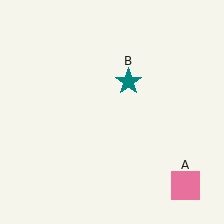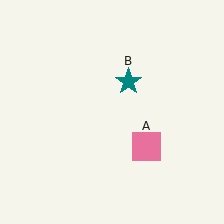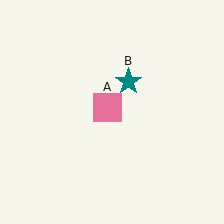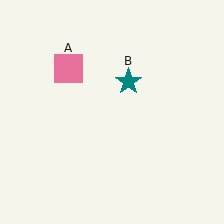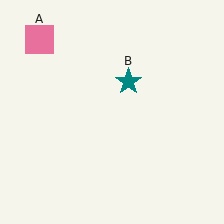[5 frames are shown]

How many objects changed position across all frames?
1 object changed position: pink square (object A).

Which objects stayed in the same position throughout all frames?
Teal star (object B) remained stationary.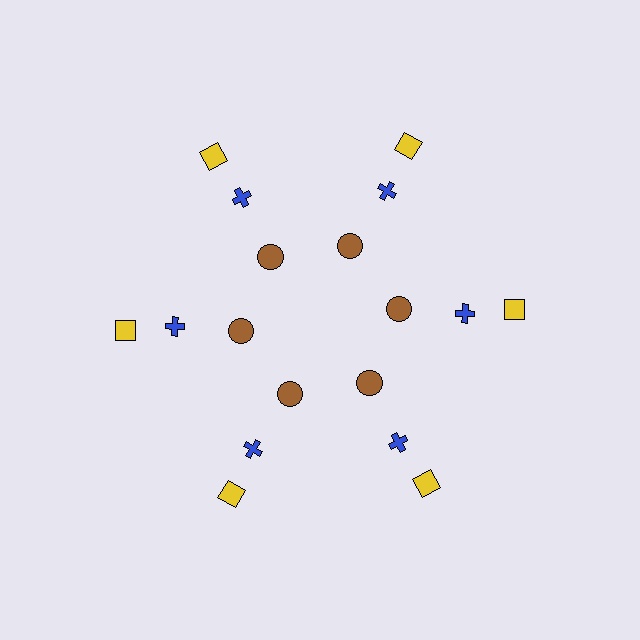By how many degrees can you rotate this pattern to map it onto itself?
The pattern maps onto itself every 60 degrees of rotation.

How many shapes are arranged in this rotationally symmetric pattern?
There are 18 shapes, arranged in 6 groups of 3.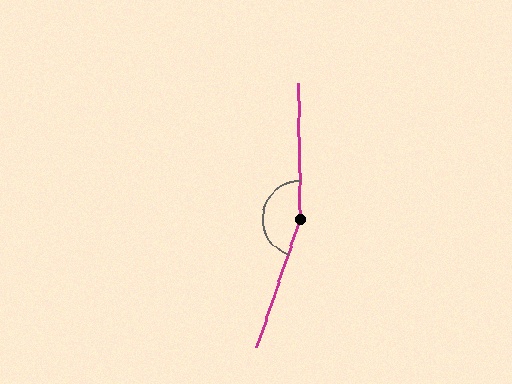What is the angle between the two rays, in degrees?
Approximately 160 degrees.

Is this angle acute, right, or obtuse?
It is obtuse.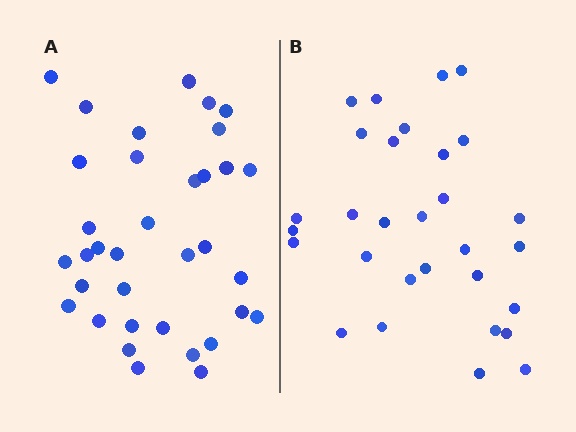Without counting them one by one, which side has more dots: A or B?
Region A (the left region) has more dots.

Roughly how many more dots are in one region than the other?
Region A has about 5 more dots than region B.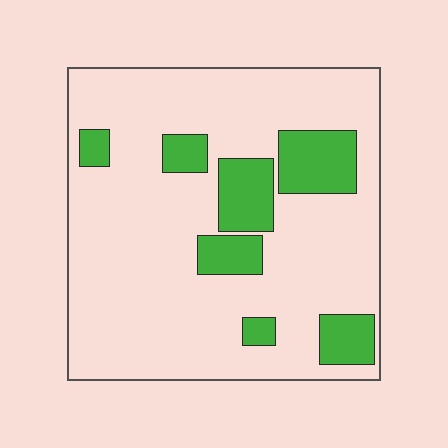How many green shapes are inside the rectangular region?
7.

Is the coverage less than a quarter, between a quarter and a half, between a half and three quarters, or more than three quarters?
Less than a quarter.